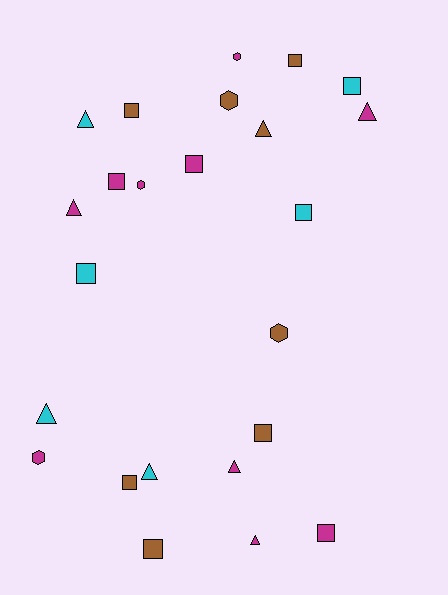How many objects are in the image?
There are 24 objects.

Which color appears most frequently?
Magenta, with 10 objects.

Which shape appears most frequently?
Square, with 11 objects.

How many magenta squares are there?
There are 3 magenta squares.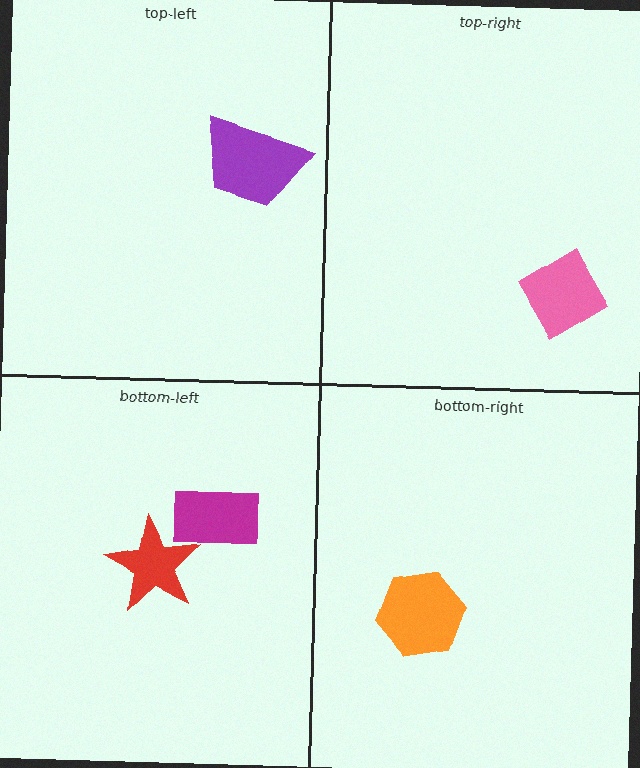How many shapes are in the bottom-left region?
2.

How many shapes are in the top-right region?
1.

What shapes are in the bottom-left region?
The magenta rectangle, the red star.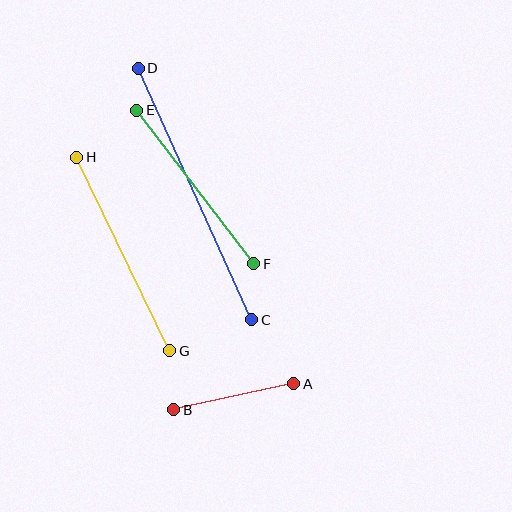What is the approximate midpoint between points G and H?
The midpoint is at approximately (123, 254) pixels.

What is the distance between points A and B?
The distance is approximately 123 pixels.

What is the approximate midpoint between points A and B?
The midpoint is at approximately (234, 397) pixels.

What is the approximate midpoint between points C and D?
The midpoint is at approximately (195, 194) pixels.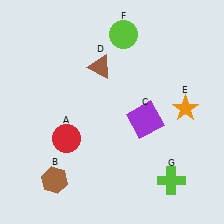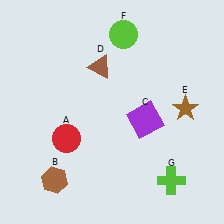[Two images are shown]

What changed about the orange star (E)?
In Image 1, E is orange. In Image 2, it changed to brown.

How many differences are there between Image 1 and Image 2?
There is 1 difference between the two images.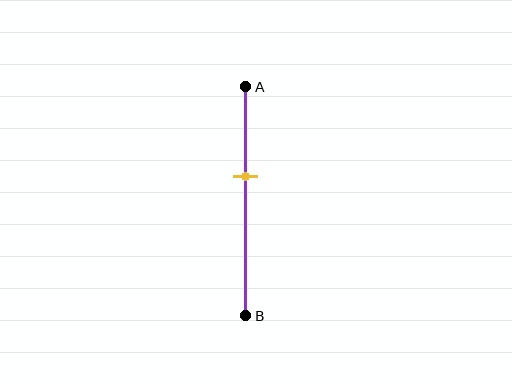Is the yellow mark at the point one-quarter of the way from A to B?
No, the mark is at about 40% from A, not at the 25% one-quarter point.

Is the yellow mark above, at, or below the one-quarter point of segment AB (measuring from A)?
The yellow mark is below the one-quarter point of segment AB.